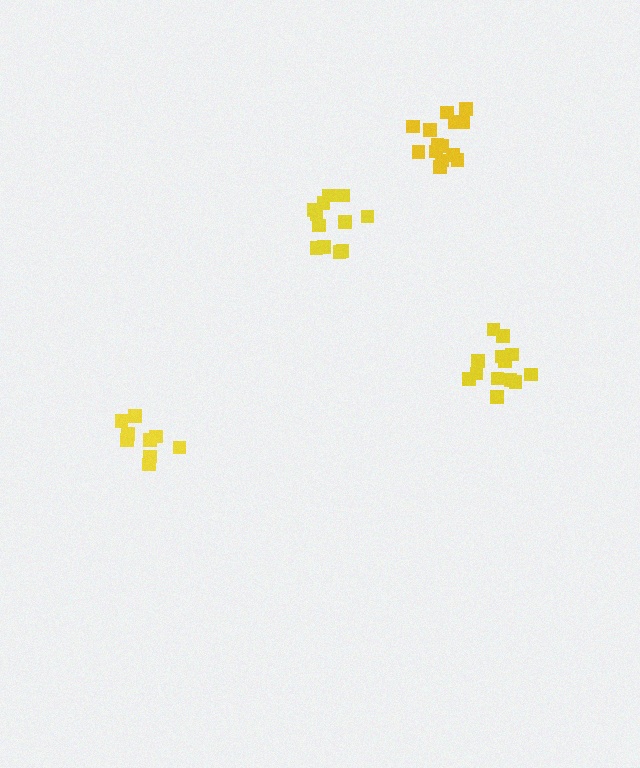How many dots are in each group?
Group 1: 13 dots, Group 2: 14 dots, Group 3: 12 dots, Group 4: 9 dots (48 total).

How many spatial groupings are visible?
There are 4 spatial groupings.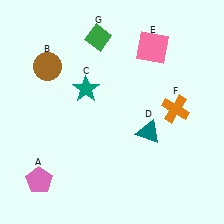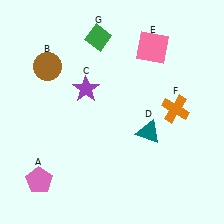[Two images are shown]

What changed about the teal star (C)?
In Image 1, C is teal. In Image 2, it changed to purple.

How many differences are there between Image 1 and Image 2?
There is 1 difference between the two images.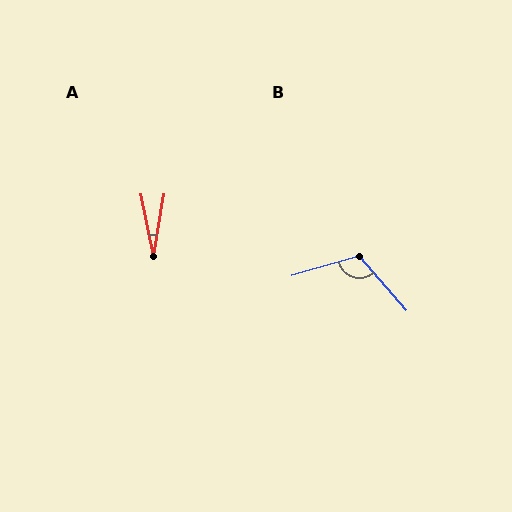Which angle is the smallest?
A, at approximately 20 degrees.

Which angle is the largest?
B, at approximately 115 degrees.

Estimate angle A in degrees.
Approximately 20 degrees.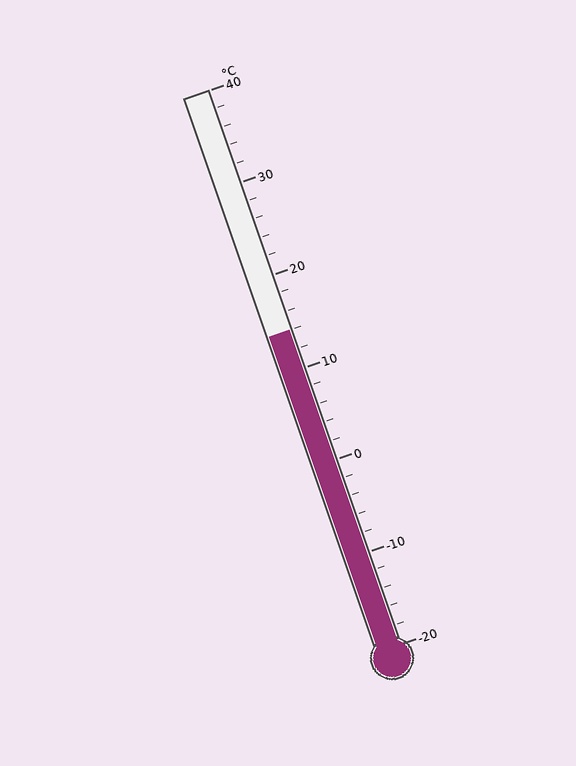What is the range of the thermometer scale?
The thermometer scale ranges from -20°C to 40°C.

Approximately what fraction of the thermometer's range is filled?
The thermometer is filled to approximately 55% of its range.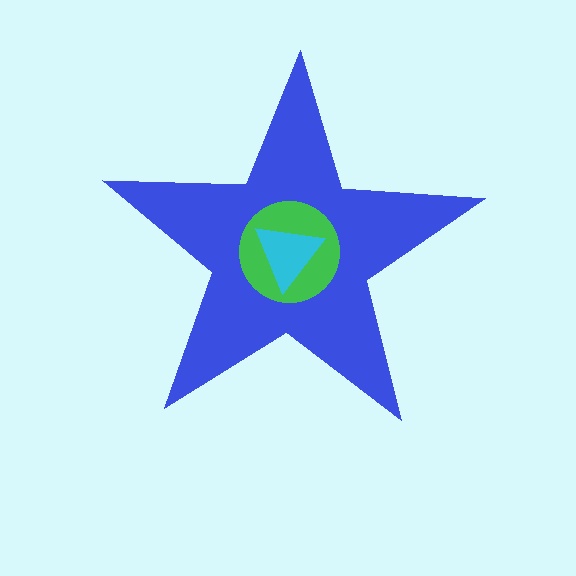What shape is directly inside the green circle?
The cyan triangle.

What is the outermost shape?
The blue star.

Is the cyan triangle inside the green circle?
Yes.